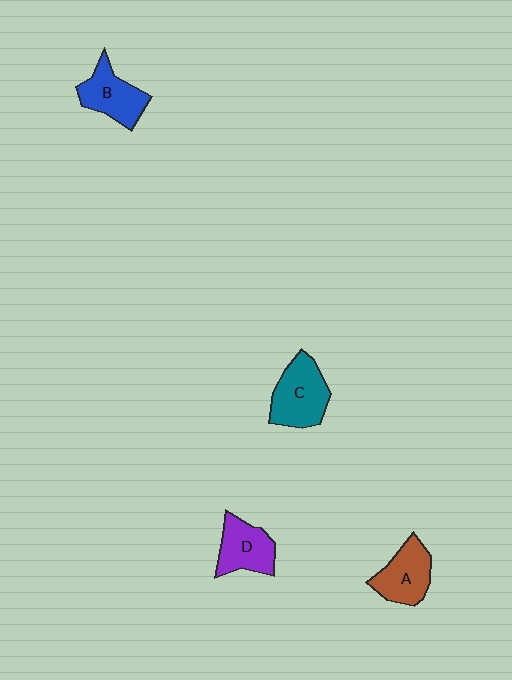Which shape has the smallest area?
Shape D (purple).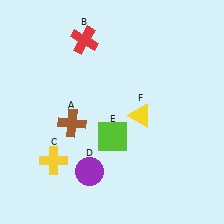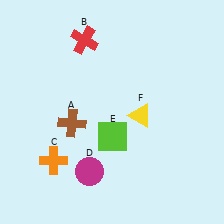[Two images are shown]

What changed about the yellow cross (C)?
In Image 1, C is yellow. In Image 2, it changed to orange.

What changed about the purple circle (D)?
In Image 1, D is purple. In Image 2, it changed to magenta.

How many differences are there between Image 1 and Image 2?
There are 2 differences between the two images.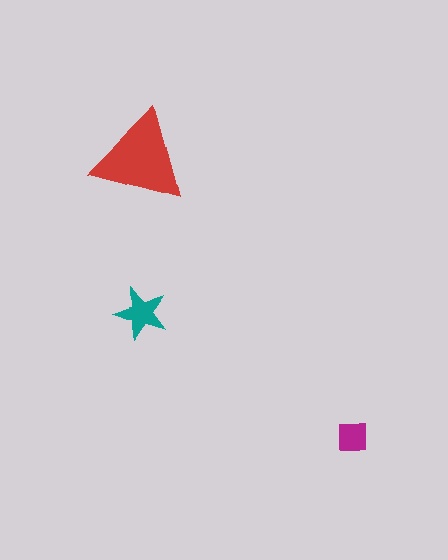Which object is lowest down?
The magenta square is bottommost.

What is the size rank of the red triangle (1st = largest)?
1st.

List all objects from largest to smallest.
The red triangle, the teal star, the magenta square.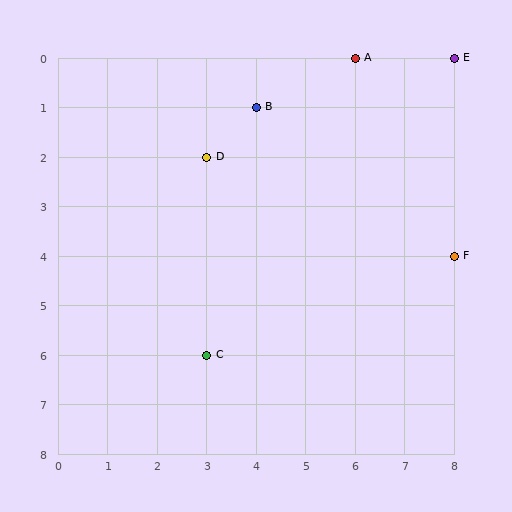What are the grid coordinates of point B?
Point B is at grid coordinates (4, 1).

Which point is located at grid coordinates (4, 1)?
Point B is at (4, 1).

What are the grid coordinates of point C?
Point C is at grid coordinates (3, 6).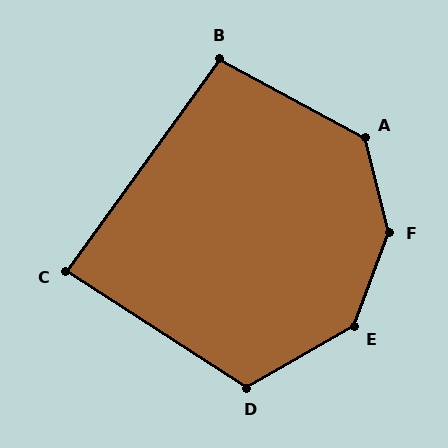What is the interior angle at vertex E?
Approximately 140 degrees (obtuse).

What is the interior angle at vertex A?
Approximately 133 degrees (obtuse).